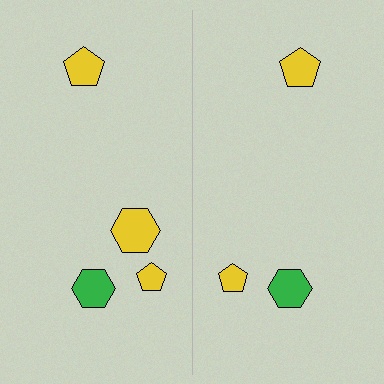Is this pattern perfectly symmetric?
No, the pattern is not perfectly symmetric. A yellow hexagon is missing from the right side.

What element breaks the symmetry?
A yellow hexagon is missing from the right side.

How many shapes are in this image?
There are 7 shapes in this image.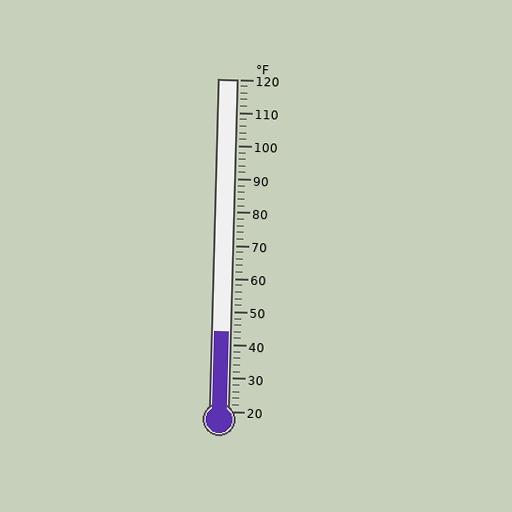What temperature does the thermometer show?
The thermometer shows approximately 44°F.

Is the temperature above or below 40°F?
The temperature is above 40°F.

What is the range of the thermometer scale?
The thermometer scale ranges from 20°F to 120°F.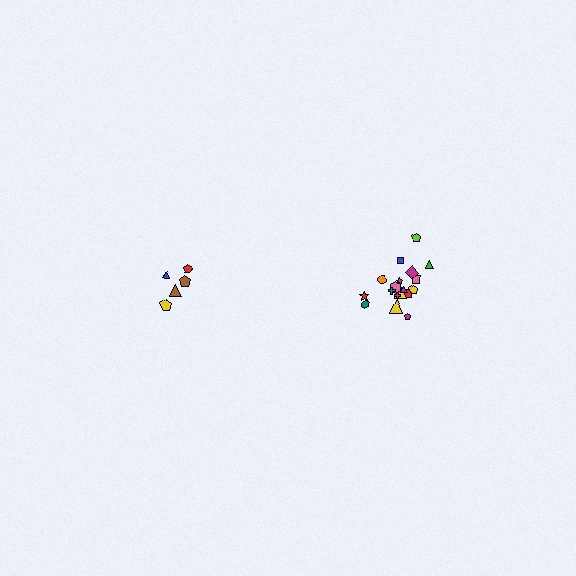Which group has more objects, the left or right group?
The right group.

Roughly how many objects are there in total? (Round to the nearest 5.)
Roughly 25 objects in total.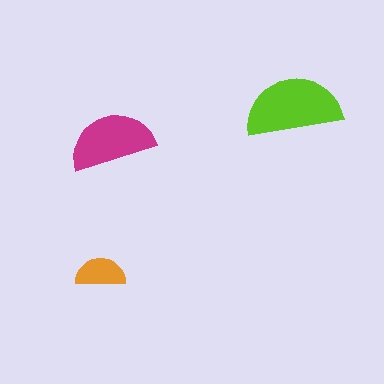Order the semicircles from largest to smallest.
the lime one, the magenta one, the orange one.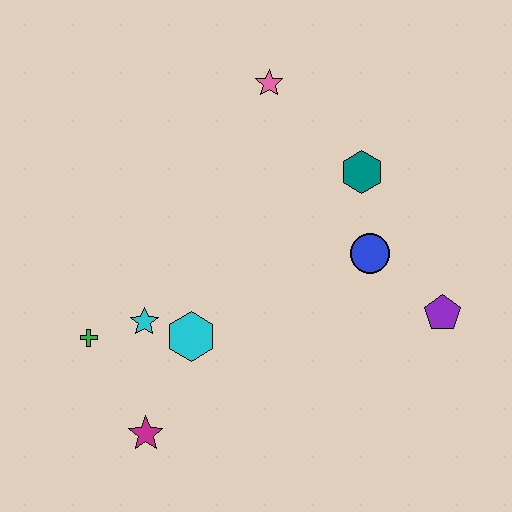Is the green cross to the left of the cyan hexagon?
Yes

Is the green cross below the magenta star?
No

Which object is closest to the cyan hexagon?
The cyan star is closest to the cyan hexagon.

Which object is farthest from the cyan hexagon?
The pink star is farthest from the cyan hexagon.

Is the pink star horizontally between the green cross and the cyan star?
No